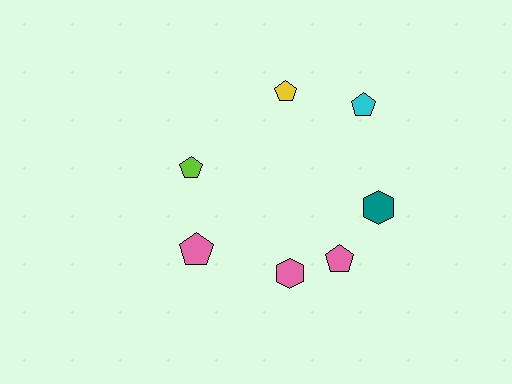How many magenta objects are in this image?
There are no magenta objects.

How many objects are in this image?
There are 7 objects.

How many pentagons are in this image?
There are 5 pentagons.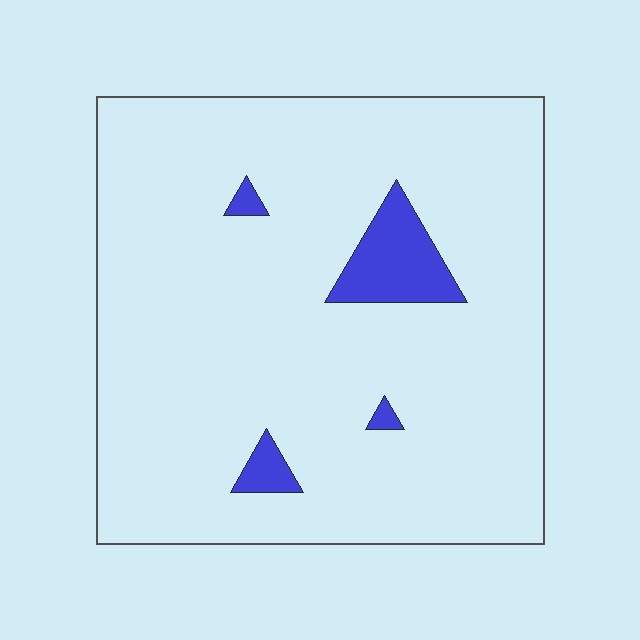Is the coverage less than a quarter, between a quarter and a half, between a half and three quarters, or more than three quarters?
Less than a quarter.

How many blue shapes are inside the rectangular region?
4.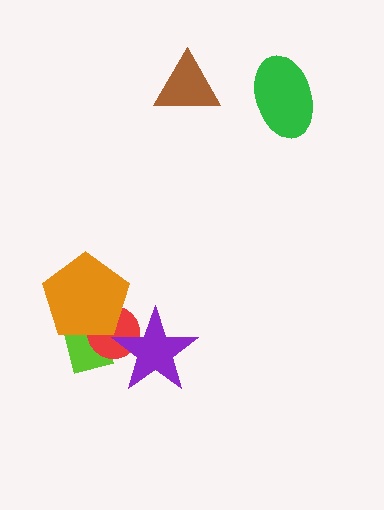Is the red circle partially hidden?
Yes, it is partially covered by another shape.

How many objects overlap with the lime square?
3 objects overlap with the lime square.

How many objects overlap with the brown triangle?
0 objects overlap with the brown triangle.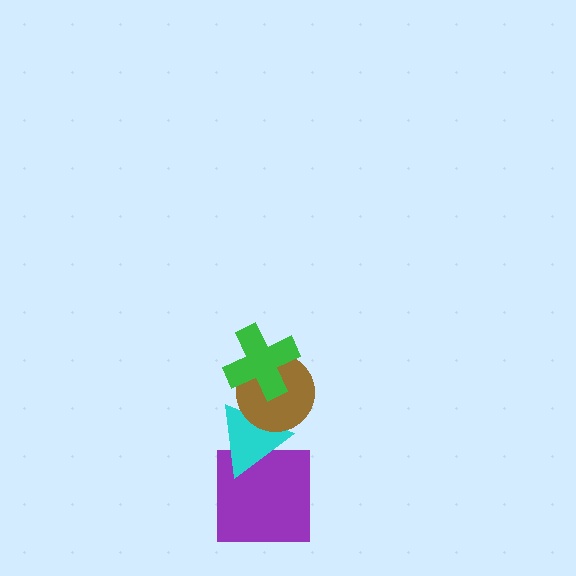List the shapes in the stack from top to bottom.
From top to bottom: the green cross, the brown circle, the cyan triangle, the purple square.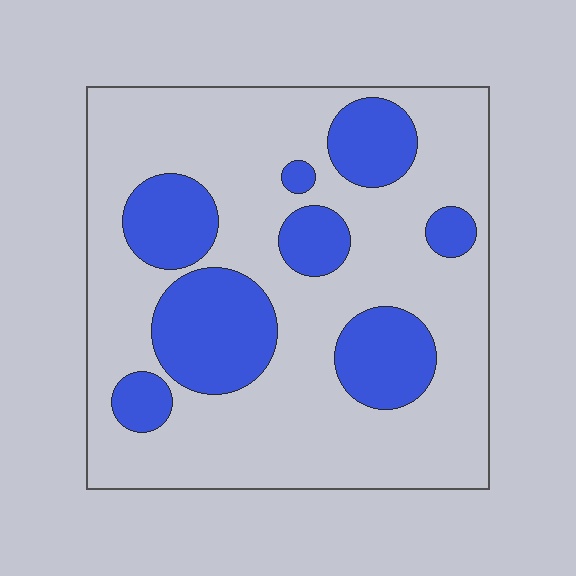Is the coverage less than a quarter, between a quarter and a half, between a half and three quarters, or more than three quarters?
Between a quarter and a half.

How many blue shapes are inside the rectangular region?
8.